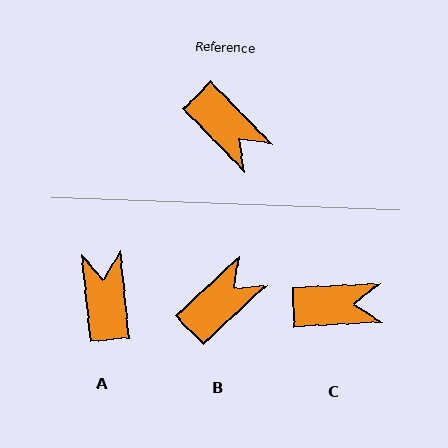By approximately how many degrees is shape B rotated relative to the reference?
Approximately 88 degrees counter-clockwise.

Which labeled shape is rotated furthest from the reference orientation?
A, about 141 degrees away.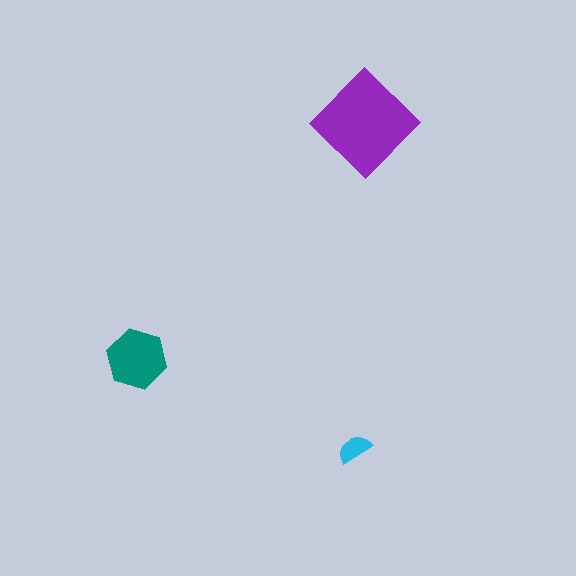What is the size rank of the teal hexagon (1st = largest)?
2nd.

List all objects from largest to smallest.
The purple diamond, the teal hexagon, the cyan semicircle.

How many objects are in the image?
There are 3 objects in the image.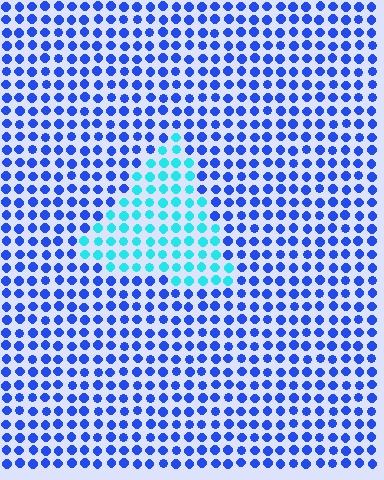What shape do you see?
I see a triangle.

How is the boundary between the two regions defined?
The boundary is defined purely by a slight shift in hue (about 47 degrees). Spacing, size, and orientation are identical on both sides.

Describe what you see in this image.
The image is filled with small blue elements in a uniform arrangement. A triangle-shaped region is visible where the elements are tinted to a slightly different hue, forming a subtle color boundary.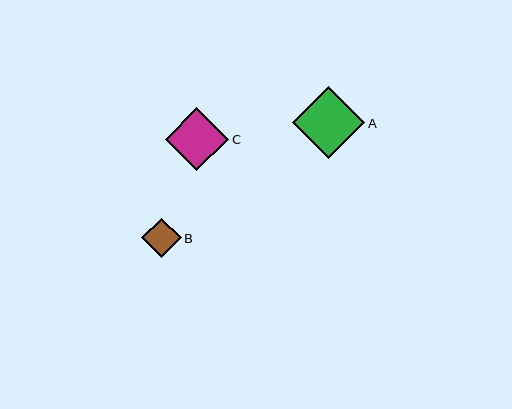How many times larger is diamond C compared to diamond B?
Diamond C is approximately 1.6 times the size of diamond B.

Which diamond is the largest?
Diamond A is the largest with a size of approximately 72 pixels.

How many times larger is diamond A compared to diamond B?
Diamond A is approximately 1.8 times the size of diamond B.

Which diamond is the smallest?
Diamond B is the smallest with a size of approximately 39 pixels.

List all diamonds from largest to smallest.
From largest to smallest: A, C, B.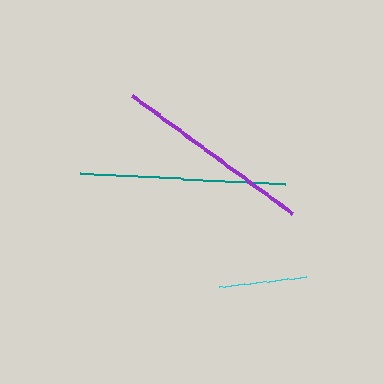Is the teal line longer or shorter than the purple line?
The teal line is longer than the purple line.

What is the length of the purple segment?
The purple segment is approximately 198 pixels long.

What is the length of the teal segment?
The teal segment is approximately 206 pixels long.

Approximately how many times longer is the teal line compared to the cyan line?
The teal line is approximately 2.4 times the length of the cyan line.